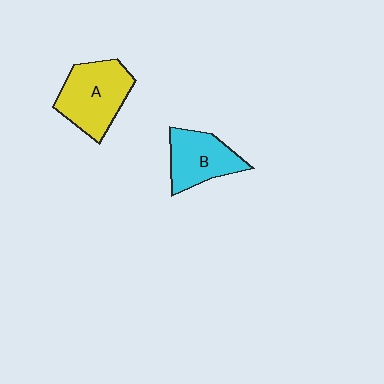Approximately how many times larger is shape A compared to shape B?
Approximately 1.3 times.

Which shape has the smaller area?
Shape B (cyan).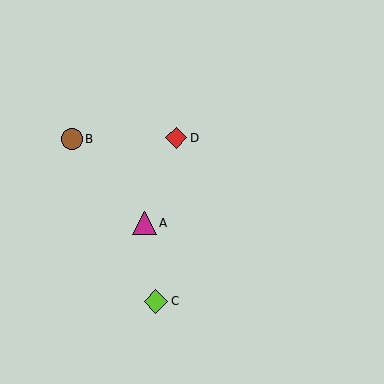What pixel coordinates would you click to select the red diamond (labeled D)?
Click at (176, 138) to select the red diamond D.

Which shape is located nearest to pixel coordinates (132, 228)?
The magenta triangle (labeled A) at (144, 223) is nearest to that location.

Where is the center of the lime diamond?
The center of the lime diamond is at (156, 301).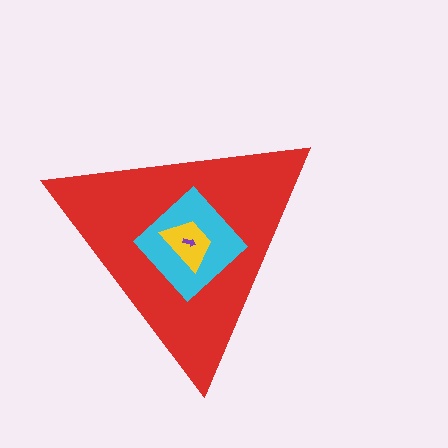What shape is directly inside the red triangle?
The cyan diamond.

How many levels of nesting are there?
4.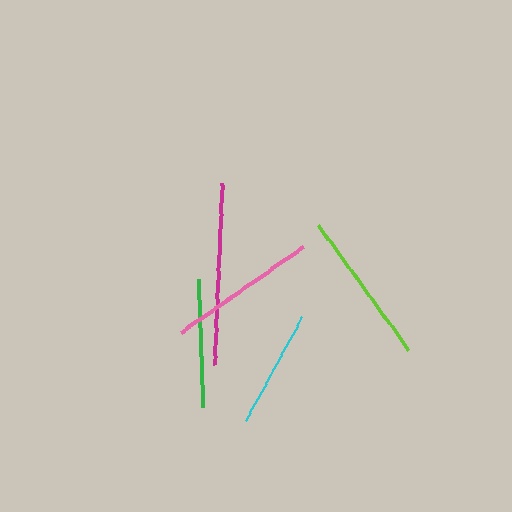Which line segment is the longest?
The magenta line is the longest at approximately 182 pixels.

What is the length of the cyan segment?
The cyan segment is approximately 118 pixels long.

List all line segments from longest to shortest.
From longest to shortest: magenta, lime, pink, green, cyan.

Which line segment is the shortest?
The cyan line is the shortest at approximately 118 pixels.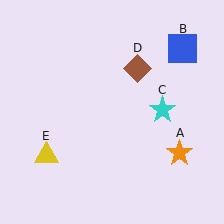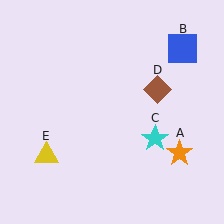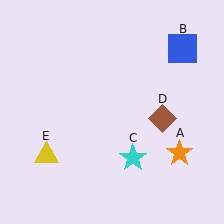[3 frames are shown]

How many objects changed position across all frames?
2 objects changed position: cyan star (object C), brown diamond (object D).